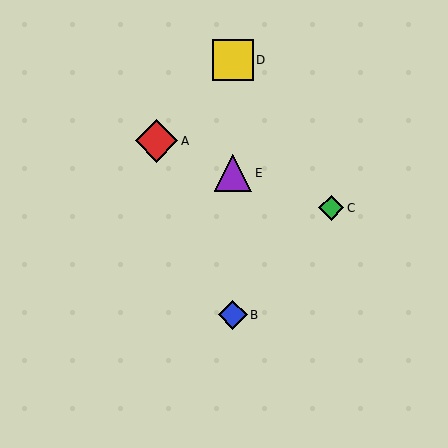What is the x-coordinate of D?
Object D is at x≈233.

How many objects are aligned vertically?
3 objects (B, D, E) are aligned vertically.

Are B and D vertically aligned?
Yes, both are at x≈233.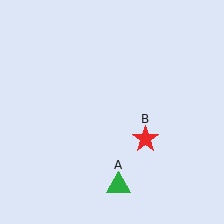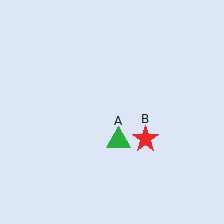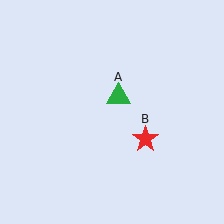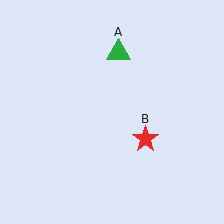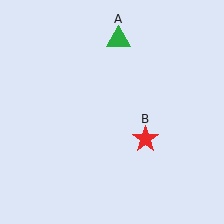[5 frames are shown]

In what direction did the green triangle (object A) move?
The green triangle (object A) moved up.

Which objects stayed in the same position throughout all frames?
Red star (object B) remained stationary.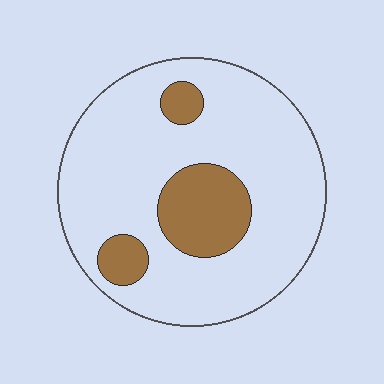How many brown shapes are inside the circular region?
3.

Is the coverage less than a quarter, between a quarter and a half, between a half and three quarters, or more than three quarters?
Less than a quarter.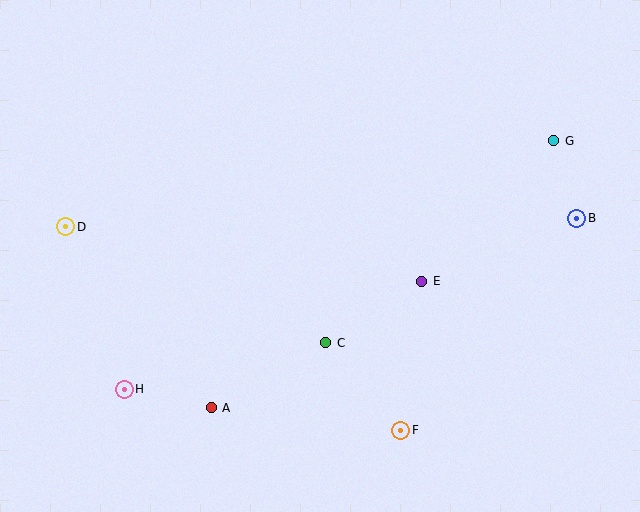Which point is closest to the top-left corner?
Point D is closest to the top-left corner.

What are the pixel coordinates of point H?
Point H is at (124, 389).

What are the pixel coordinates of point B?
Point B is at (577, 218).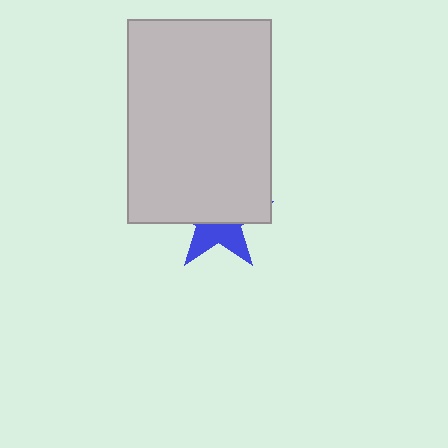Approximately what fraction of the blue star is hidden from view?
Roughly 60% of the blue star is hidden behind the light gray rectangle.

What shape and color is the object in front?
The object in front is a light gray rectangle.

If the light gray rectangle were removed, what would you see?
You would see the complete blue star.